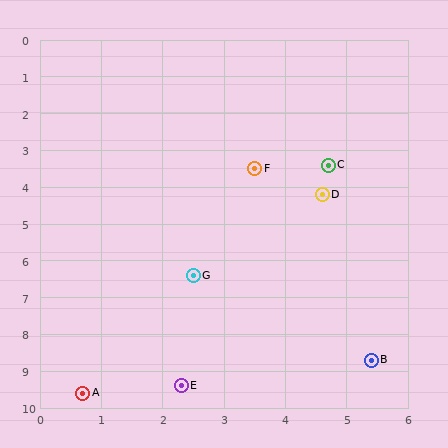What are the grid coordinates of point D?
Point D is at approximately (4.6, 4.2).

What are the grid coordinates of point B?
Point B is at approximately (5.4, 8.7).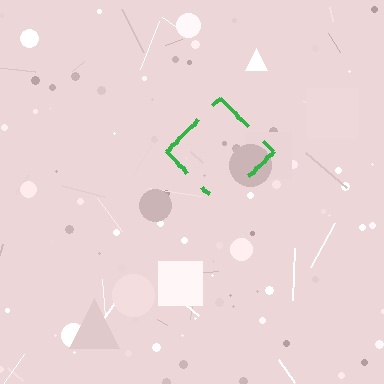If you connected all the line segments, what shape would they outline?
They would outline a diamond.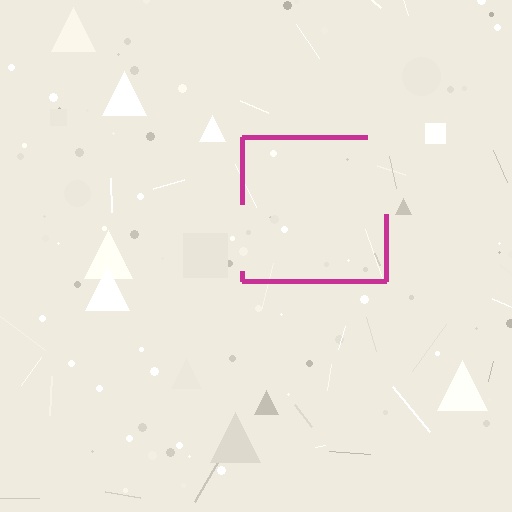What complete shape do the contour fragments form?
The contour fragments form a square.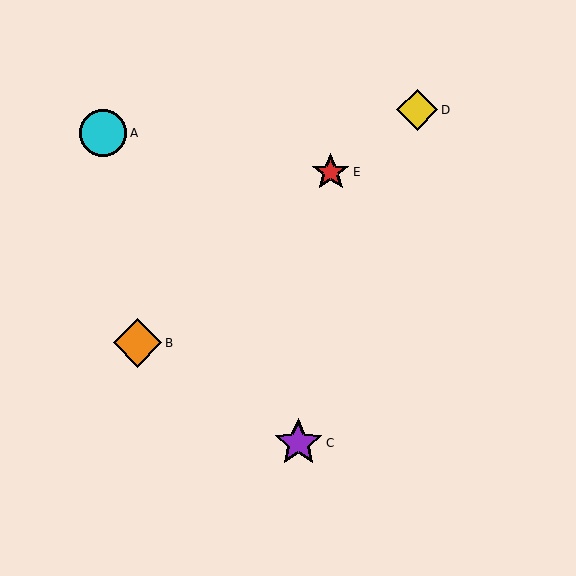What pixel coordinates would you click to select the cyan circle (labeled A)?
Click at (103, 133) to select the cyan circle A.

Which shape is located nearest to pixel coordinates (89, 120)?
The cyan circle (labeled A) at (103, 133) is nearest to that location.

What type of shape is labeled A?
Shape A is a cyan circle.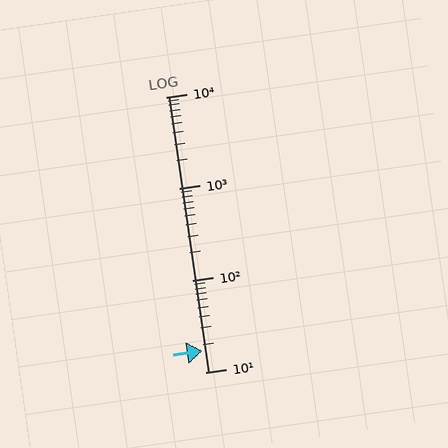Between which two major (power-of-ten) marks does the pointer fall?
The pointer is between 10 and 100.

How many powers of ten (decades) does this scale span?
The scale spans 3 decades, from 10 to 10000.